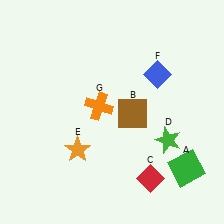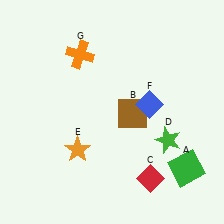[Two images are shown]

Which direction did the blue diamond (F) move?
The blue diamond (F) moved down.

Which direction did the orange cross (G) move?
The orange cross (G) moved up.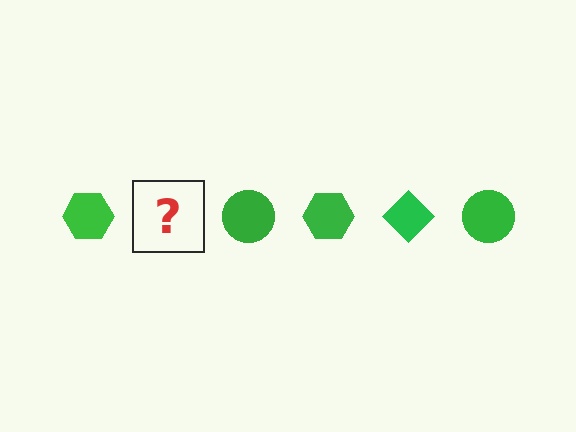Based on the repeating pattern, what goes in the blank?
The blank should be a green diamond.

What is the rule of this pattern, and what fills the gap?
The rule is that the pattern cycles through hexagon, diamond, circle shapes in green. The gap should be filled with a green diamond.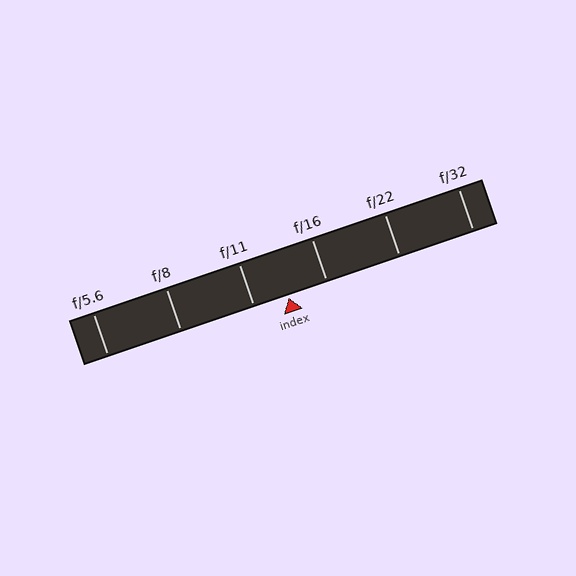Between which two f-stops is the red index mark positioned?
The index mark is between f/11 and f/16.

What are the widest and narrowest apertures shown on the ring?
The widest aperture shown is f/5.6 and the narrowest is f/32.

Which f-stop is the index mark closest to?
The index mark is closest to f/11.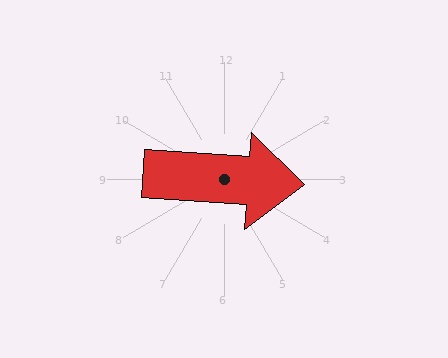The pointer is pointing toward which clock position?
Roughly 3 o'clock.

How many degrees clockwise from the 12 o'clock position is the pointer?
Approximately 94 degrees.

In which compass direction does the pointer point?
East.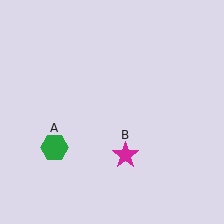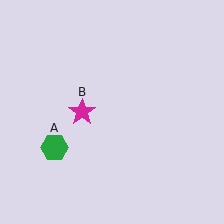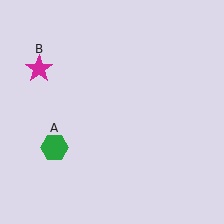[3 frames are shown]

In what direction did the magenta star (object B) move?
The magenta star (object B) moved up and to the left.